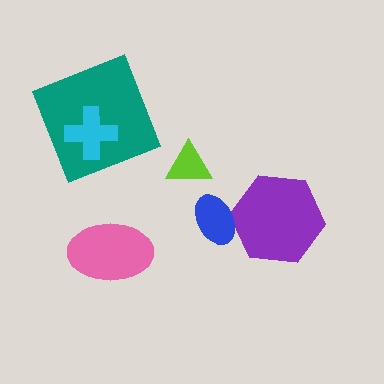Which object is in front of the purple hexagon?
The blue ellipse is in front of the purple hexagon.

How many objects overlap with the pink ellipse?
0 objects overlap with the pink ellipse.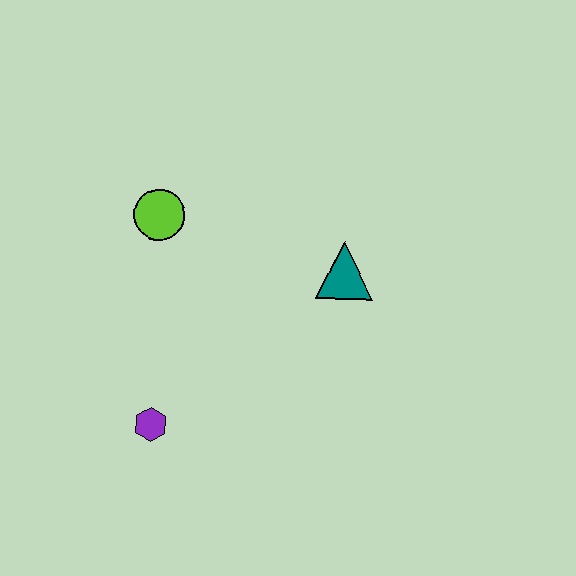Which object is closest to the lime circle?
The teal triangle is closest to the lime circle.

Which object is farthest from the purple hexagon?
The teal triangle is farthest from the purple hexagon.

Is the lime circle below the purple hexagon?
No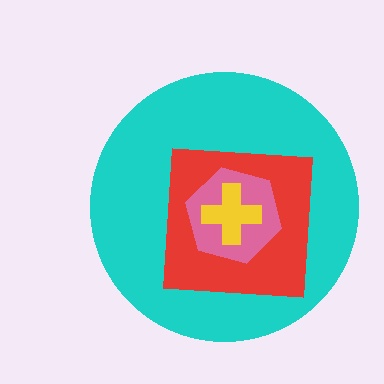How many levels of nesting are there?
4.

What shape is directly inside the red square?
The pink hexagon.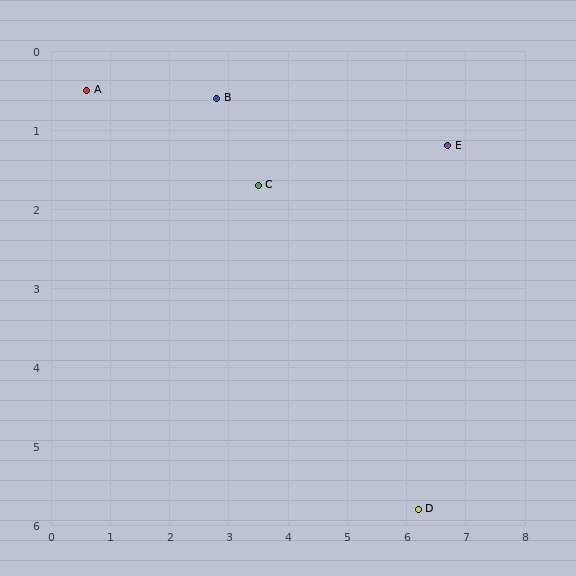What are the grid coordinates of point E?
Point E is at approximately (6.7, 1.2).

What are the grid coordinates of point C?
Point C is at approximately (3.5, 1.7).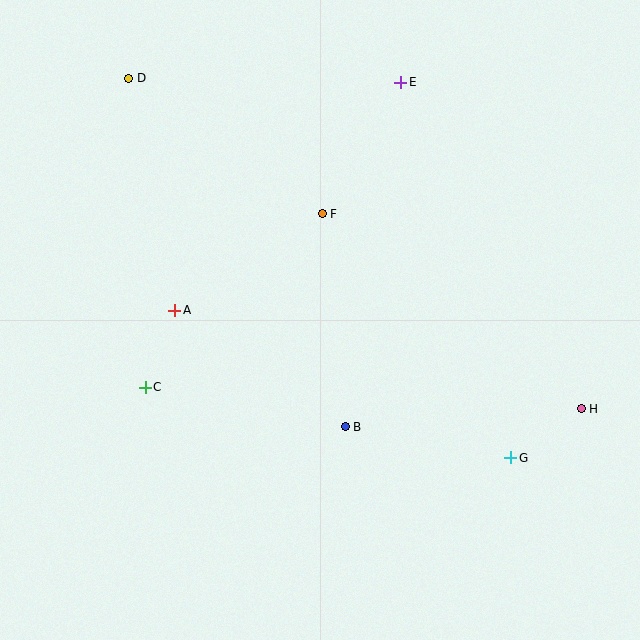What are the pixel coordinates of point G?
Point G is at (511, 458).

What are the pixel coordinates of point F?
Point F is at (322, 214).